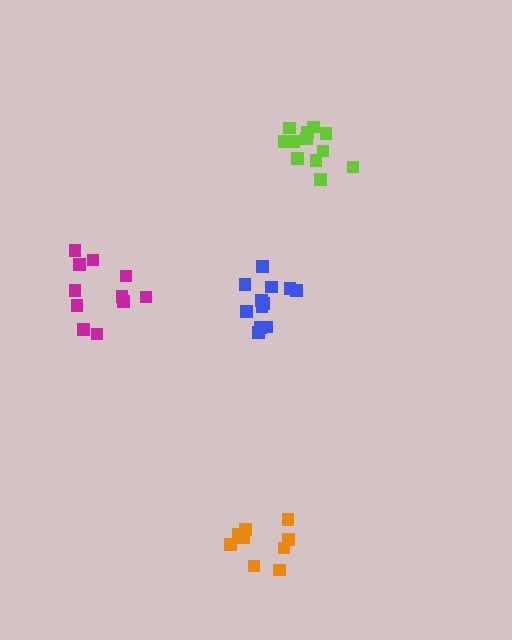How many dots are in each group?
Group 1: 11 dots, Group 2: 12 dots, Group 3: 9 dots, Group 4: 12 dots (44 total).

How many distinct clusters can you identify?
There are 4 distinct clusters.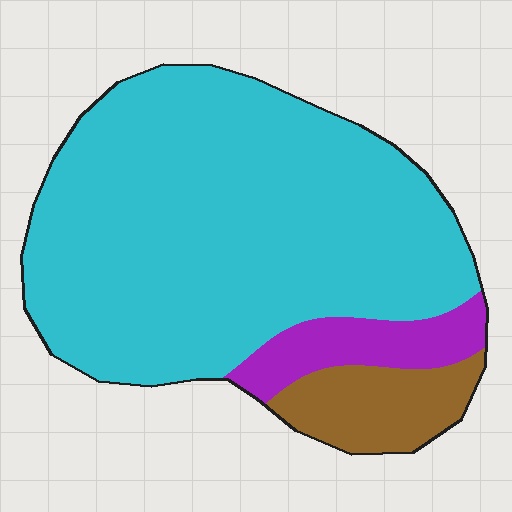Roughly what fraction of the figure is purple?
Purple takes up less than a sixth of the figure.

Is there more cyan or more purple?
Cyan.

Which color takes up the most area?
Cyan, at roughly 80%.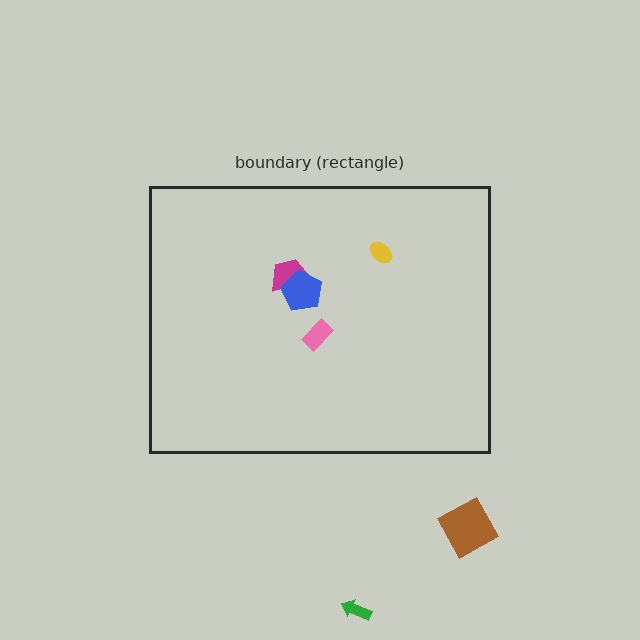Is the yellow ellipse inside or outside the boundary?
Inside.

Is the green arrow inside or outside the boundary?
Outside.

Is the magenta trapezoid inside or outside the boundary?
Inside.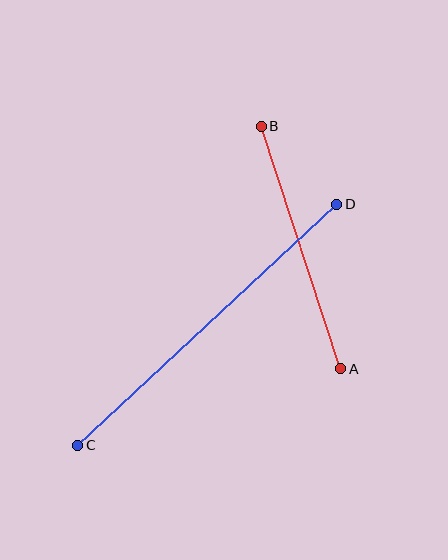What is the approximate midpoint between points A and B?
The midpoint is at approximately (301, 247) pixels.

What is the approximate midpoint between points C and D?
The midpoint is at approximately (207, 325) pixels.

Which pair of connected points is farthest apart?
Points C and D are farthest apart.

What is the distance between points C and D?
The distance is approximately 354 pixels.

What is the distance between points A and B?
The distance is approximately 255 pixels.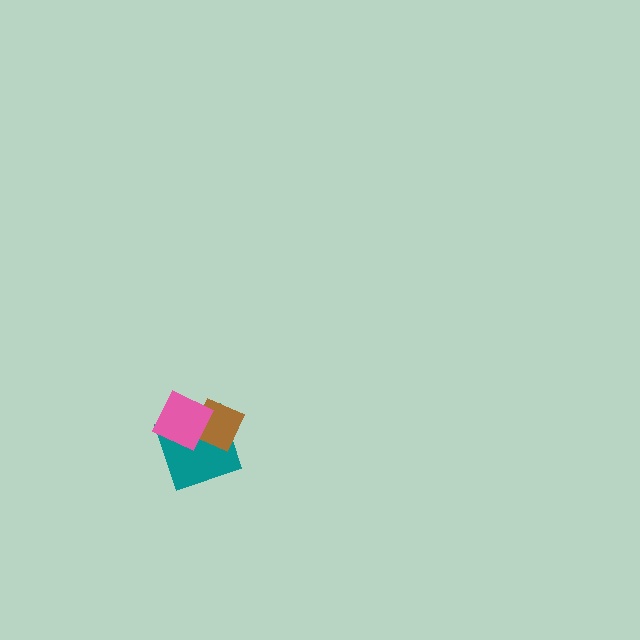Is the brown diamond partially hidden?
Yes, it is partially covered by another shape.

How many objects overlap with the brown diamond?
2 objects overlap with the brown diamond.